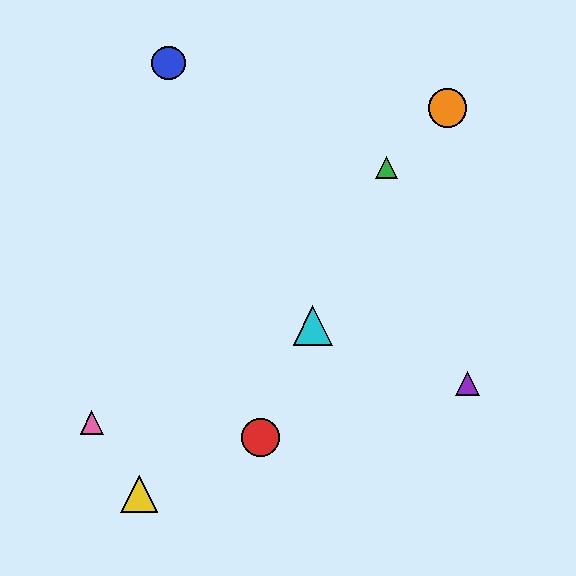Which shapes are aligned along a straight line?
The red circle, the green triangle, the cyan triangle are aligned along a straight line.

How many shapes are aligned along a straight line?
3 shapes (the red circle, the green triangle, the cyan triangle) are aligned along a straight line.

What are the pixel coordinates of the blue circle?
The blue circle is at (169, 63).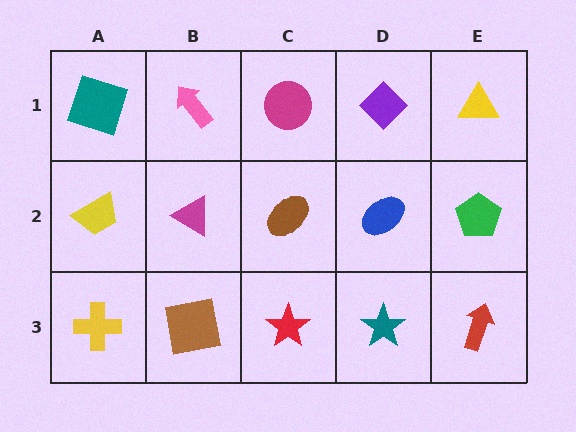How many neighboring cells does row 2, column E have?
3.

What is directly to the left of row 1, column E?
A purple diamond.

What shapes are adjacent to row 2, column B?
A pink arrow (row 1, column B), a brown square (row 3, column B), a yellow trapezoid (row 2, column A), a brown ellipse (row 2, column C).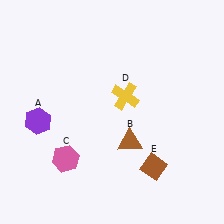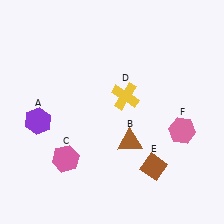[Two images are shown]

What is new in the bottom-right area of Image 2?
A pink hexagon (F) was added in the bottom-right area of Image 2.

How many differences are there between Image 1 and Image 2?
There is 1 difference between the two images.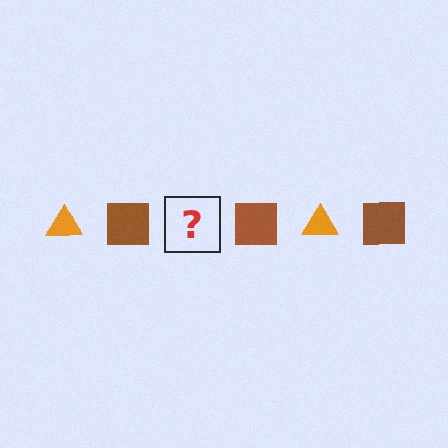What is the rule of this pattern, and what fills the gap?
The rule is that the pattern alternates between orange triangle and brown square. The gap should be filled with an orange triangle.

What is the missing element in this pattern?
The missing element is an orange triangle.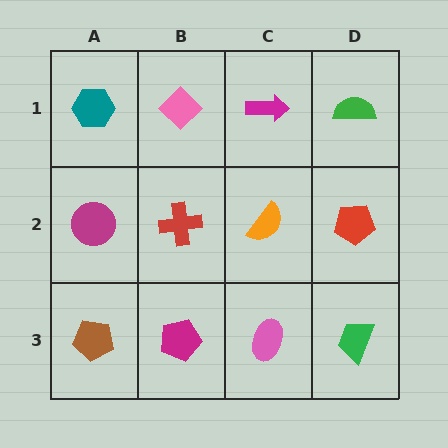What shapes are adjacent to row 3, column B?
A red cross (row 2, column B), a brown pentagon (row 3, column A), a pink ellipse (row 3, column C).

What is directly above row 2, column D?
A green semicircle.